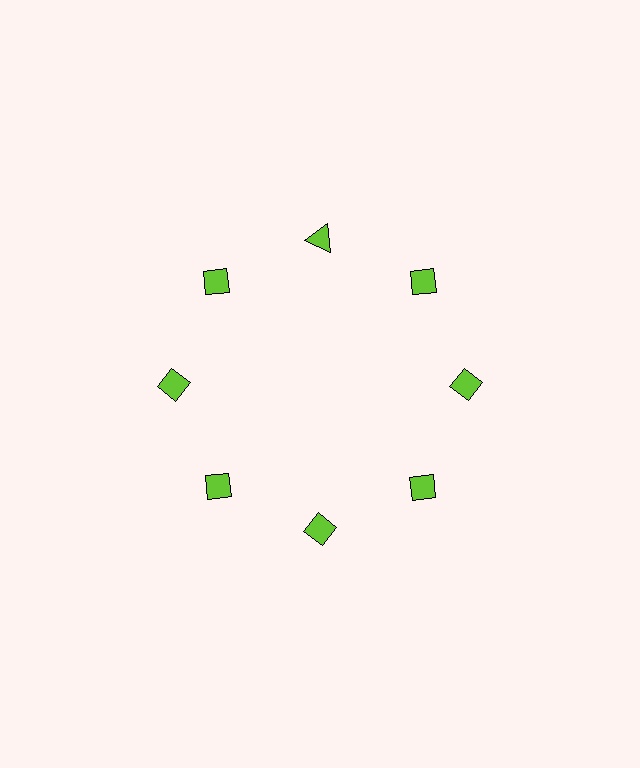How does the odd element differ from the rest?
It has a different shape: triangle instead of diamond.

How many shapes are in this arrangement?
There are 8 shapes arranged in a ring pattern.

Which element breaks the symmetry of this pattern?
The lime triangle at roughly the 12 o'clock position breaks the symmetry. All other shapes are lime diamonds.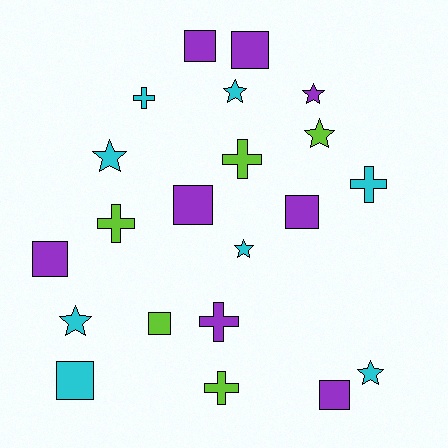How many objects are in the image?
There are 21 objects.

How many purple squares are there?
There are 6 purple squares.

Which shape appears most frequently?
Square, with 8 objects.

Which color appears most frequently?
Purple, with 8 objects.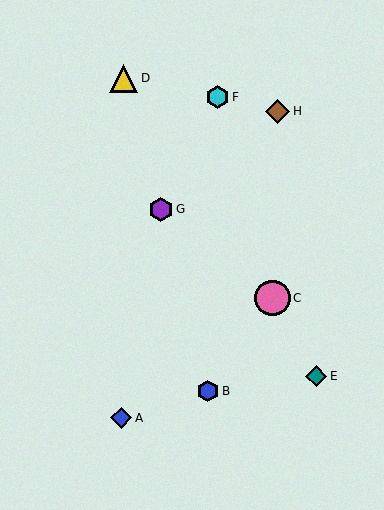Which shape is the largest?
The pink circle (labeled C) is the largest.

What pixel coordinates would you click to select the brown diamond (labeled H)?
Click at (278, 111) to select the brown diamond H.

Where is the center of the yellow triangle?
The center of the yellow triangle is at (124, 78).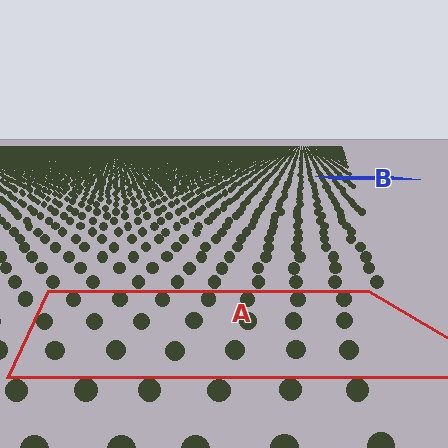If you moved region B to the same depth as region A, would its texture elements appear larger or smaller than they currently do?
They would appear larger. At a closer depth, the same texture elements are projected at a bigger on-screen size.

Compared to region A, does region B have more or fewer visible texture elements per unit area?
Region B has more texture elements per unit area — they are packed more densely because it is farther away.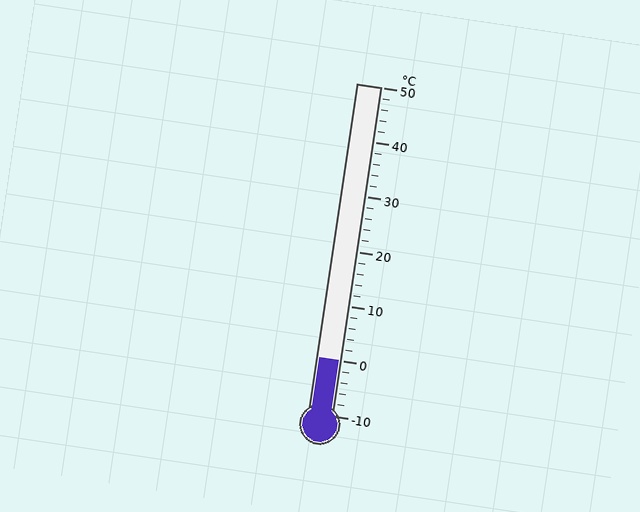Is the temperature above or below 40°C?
The temperature is below 40°C.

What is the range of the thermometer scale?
The thermometer scale ranges from -10°C to 50°C.